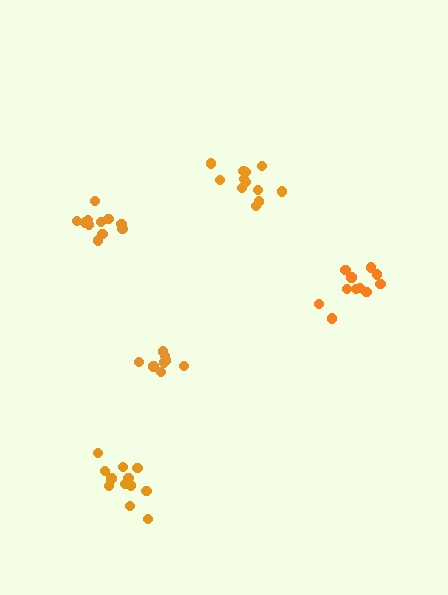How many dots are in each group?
Group 1: 12 dots, Group 2: 12 dots, Group 3: 8 dots, Group 4: 12 dots, Group 5: 13 dots (57 total).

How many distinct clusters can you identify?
There are 5 distinct clusters.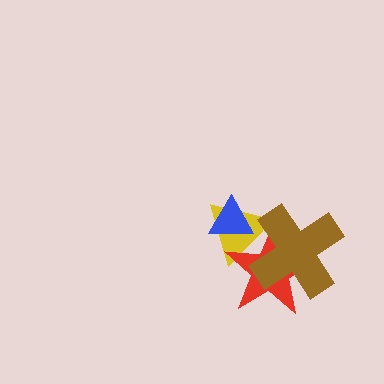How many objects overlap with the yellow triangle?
3 objects overlap with the yellow triangle.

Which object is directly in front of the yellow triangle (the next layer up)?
The blue triangle is directly in front of the yellow triangle.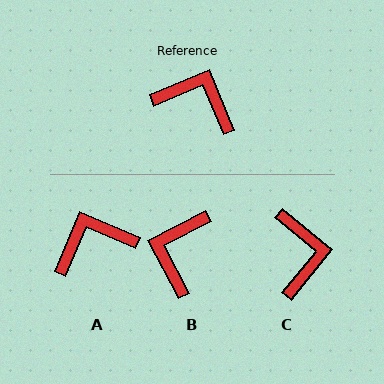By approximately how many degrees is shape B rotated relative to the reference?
Approximately 95 degrees counter-clockwise.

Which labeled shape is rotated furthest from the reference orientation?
B, about 95 degrees away.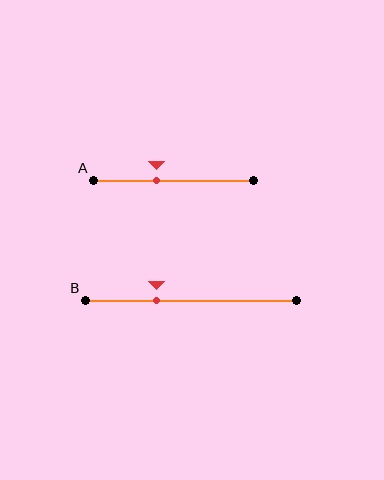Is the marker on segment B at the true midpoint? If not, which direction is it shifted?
No, the marker on segment B is shifted to the left by about 16% of the segment length.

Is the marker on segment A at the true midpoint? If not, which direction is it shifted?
No, the marker on segment A is shifted to the left by about 10% of the segment length.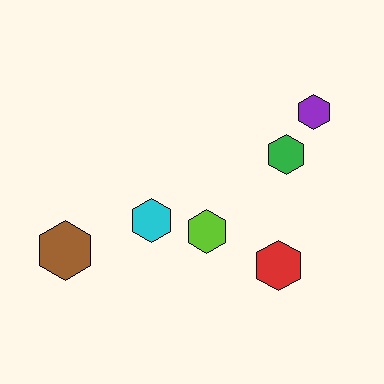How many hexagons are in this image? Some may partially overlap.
There are 6 hexagons.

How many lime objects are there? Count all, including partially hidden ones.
There is 1 lime object.